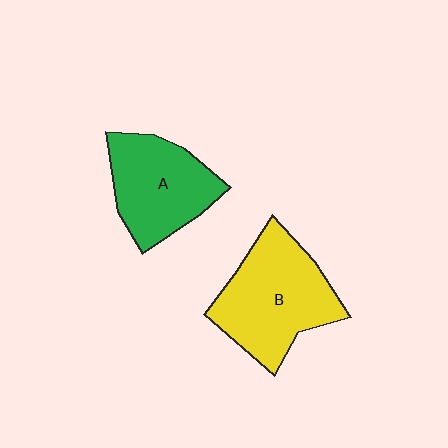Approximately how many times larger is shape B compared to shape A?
Approximately 1.2 times.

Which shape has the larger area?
Shape B (yellow).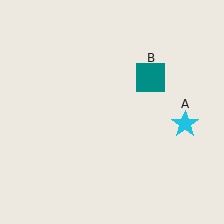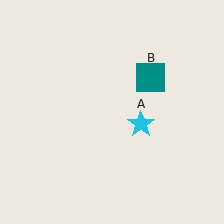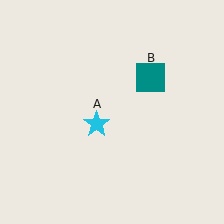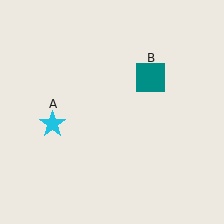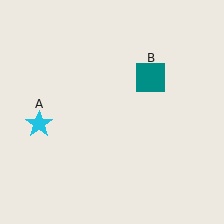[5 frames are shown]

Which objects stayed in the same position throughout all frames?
Teal square (object B) remained stationary.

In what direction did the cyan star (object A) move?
The cyan star (object A) moved left.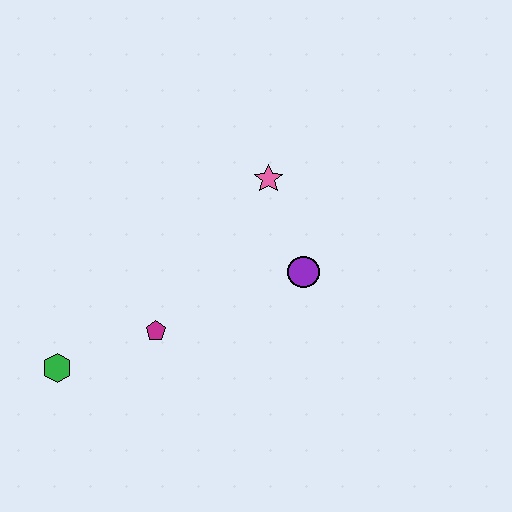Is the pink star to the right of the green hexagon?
Yes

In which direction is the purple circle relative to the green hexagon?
The purple circle is to the right of the green hexagon.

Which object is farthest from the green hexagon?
The pink star is farthest from the green hexagon.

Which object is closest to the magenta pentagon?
The green hexagon is closest to the magenta pentagon.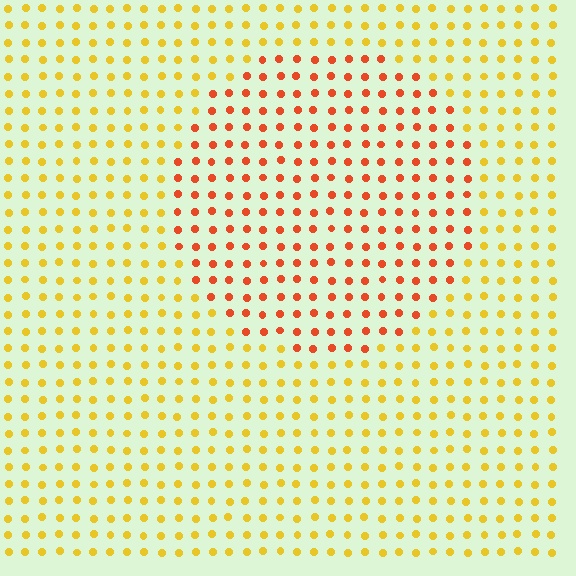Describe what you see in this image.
The image is filled with small yellow elements in a uniform arrangement. A circle-shaped region is visible where the elements are tinted to a slightly different hue, forming a subtle color boundary.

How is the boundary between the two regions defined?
The boundary is defined purely by a slight shift in hue (about 39 degrees). Spacing, size, and orientation are identical on both sides.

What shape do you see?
I see a circle.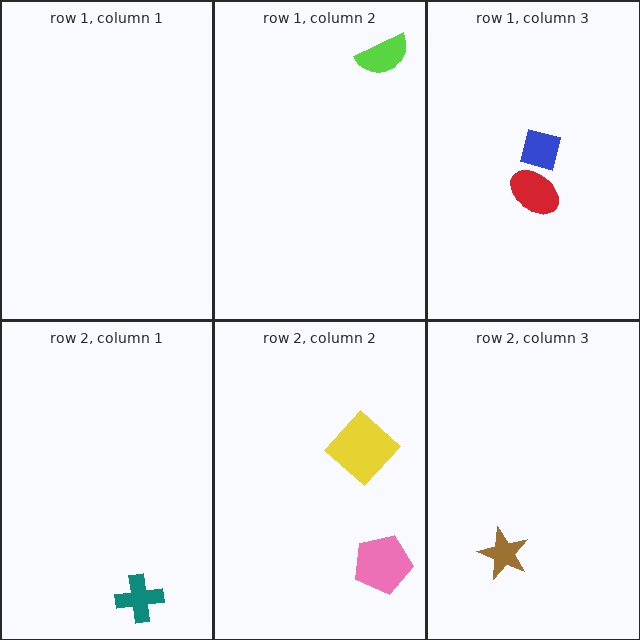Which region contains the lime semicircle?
The row 1, column 2 region.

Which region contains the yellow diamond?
The row 2, column 2 region.